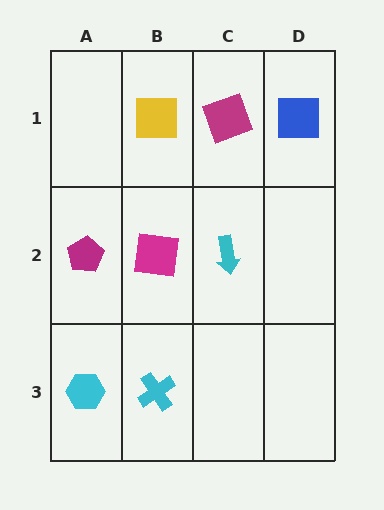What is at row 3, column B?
A cyan cross.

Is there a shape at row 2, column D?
No, that cell is empty.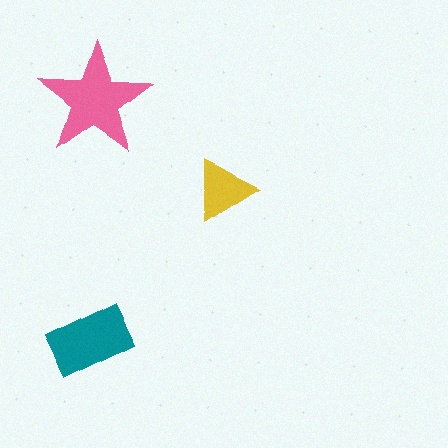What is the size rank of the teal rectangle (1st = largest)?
2nd.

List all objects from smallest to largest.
The yellow triangle, the teal rectangle, the pink star.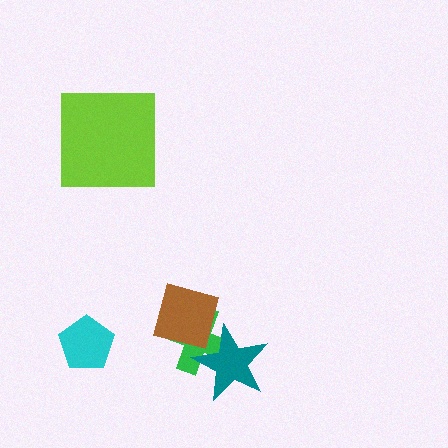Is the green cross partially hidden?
Yes, it is partially covered by another shape.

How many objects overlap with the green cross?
2 objects overlap with the green cross.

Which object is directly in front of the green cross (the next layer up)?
The teal star is directly in front of the green cross.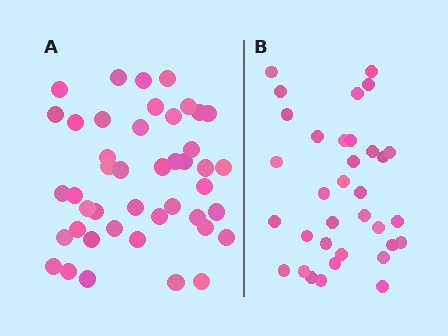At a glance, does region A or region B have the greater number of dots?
Region A (the left region) has more dots.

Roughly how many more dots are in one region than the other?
Region A has roughly 10 or so more dots than region B.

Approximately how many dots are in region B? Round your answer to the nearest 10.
About 30 dots. (The exact count is 34, which rounds to 30.)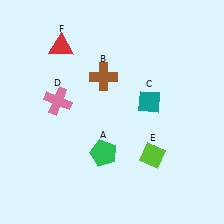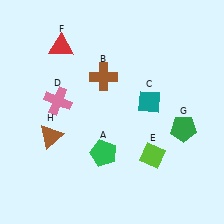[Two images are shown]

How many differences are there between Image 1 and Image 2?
There are 2 differences between the two images.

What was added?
A green pentagon (G), a brown triangle (H) were added in Image 2.